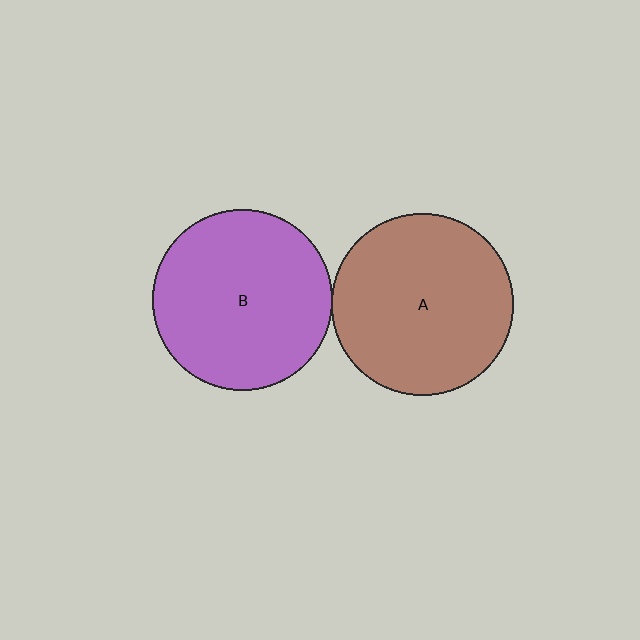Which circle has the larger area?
Circle A (brown).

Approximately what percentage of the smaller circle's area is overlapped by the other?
Approximately 5%.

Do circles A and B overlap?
Yes.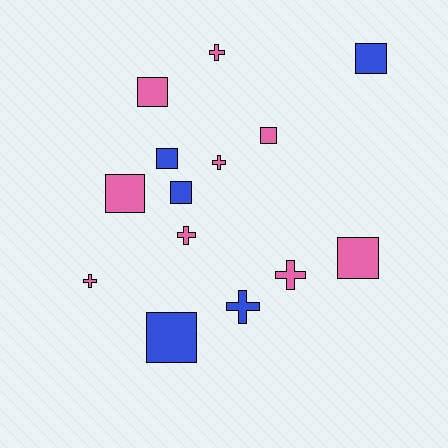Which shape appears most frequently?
Square, with 8 objects.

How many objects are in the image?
There are 14 objects.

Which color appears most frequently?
Pink, with 9 objects.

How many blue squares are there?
There are 4 blue squares.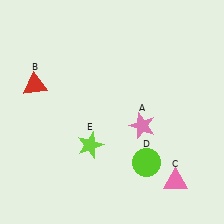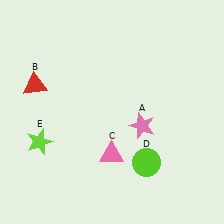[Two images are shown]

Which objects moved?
The objects that moved are: the pink triangle (C), the lime star (E).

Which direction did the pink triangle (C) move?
The pink triangle (C) moved left.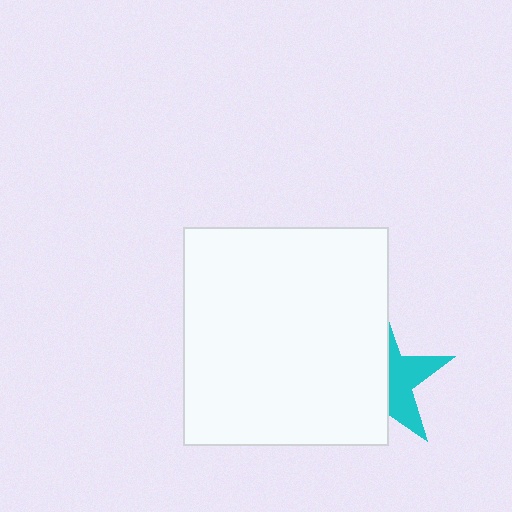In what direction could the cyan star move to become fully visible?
The cyan star could move right. That would shift it out from behind the white rectangle entirely.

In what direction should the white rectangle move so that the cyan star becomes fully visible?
The white rectangle should move left. That is the shortest direction to clear the overlap and leave the cyan star fully visible.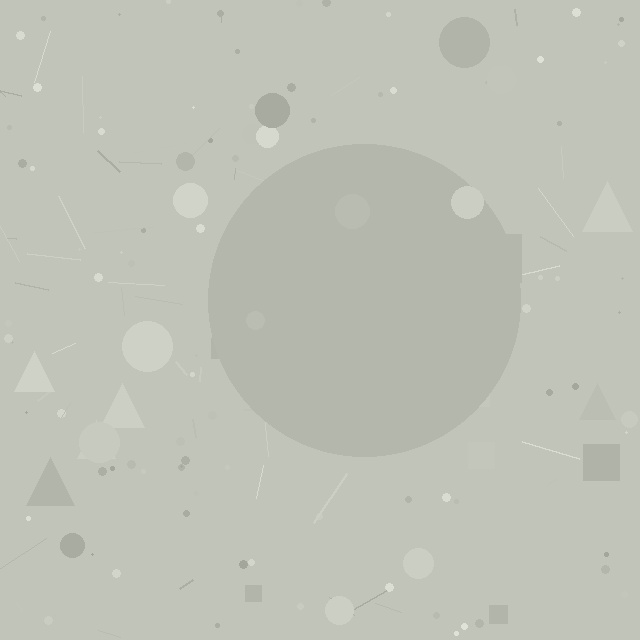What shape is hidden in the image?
A circle is hidden in the image.